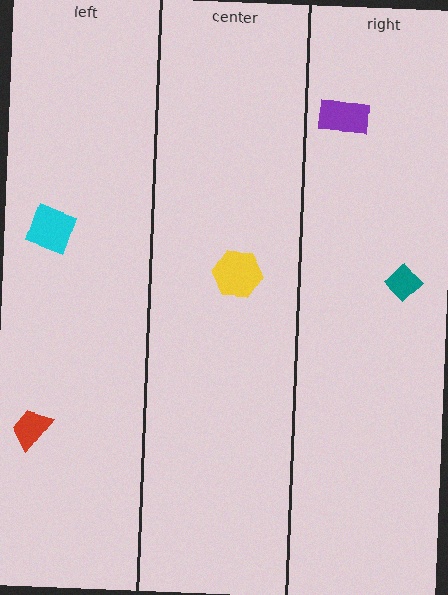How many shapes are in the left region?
2.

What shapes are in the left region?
The cyan square, the red trapezoid.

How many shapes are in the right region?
2.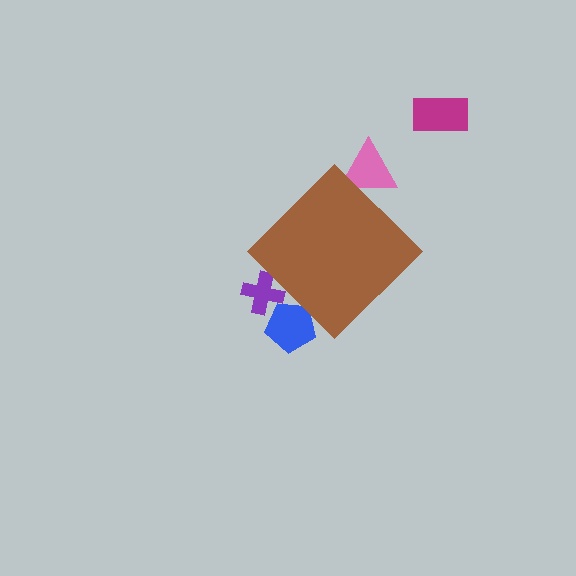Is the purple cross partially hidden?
Yes, the purple cross is partially hidden behind the brown diamond.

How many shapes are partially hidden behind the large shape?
3 shapes are partially hidden.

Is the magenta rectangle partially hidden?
No, the magenta rectangle is fully visible.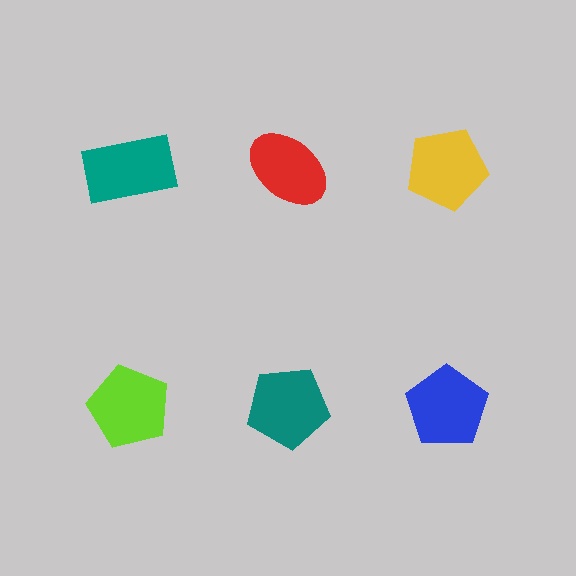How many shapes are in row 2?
3 shapes.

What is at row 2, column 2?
A teal pentagon.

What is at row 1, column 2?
A red ellipse.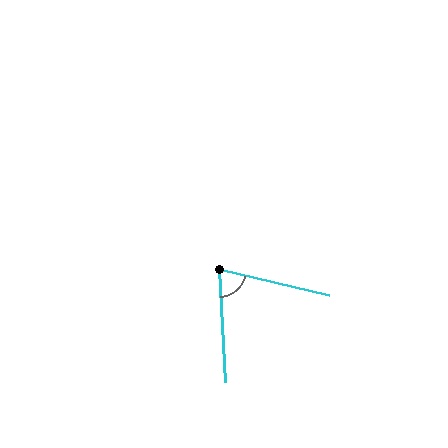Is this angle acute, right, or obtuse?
It is acute.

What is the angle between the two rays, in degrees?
Approximately 74 degrees.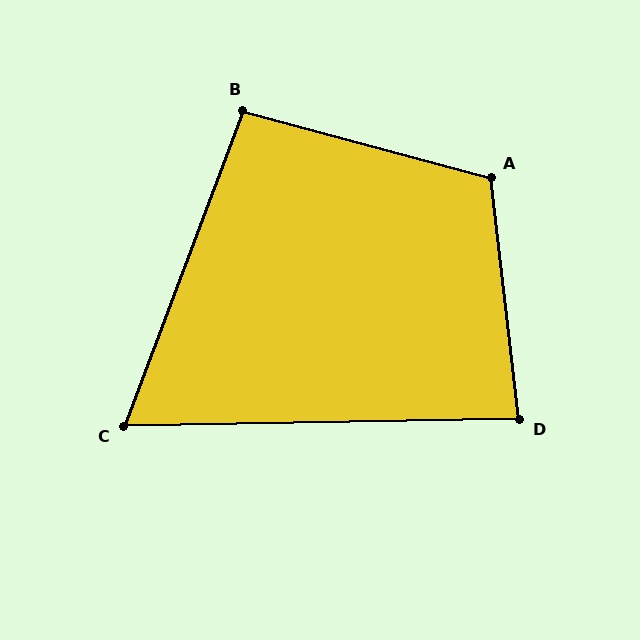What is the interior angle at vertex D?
Approximately 84 degrees (acute).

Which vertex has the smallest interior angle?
C, at approximately 68 degrees.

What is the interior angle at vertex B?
Approximately 96 degrees (obtuse).